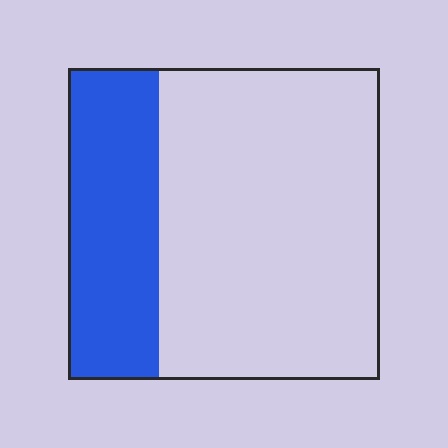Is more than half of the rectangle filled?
No.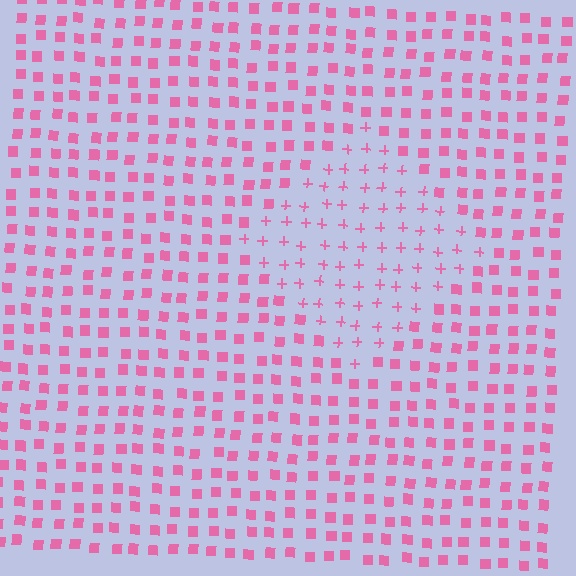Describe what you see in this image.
The image is filled with small pink elements arranged in a uniform grid. A diamond-shaped region contains plus signs, while the surrounding area contains squares. The boundary is defined purely by the change in element shape.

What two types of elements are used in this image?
The image uses plus signs inside the diamond region and squares outside it.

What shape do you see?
I see a diamond.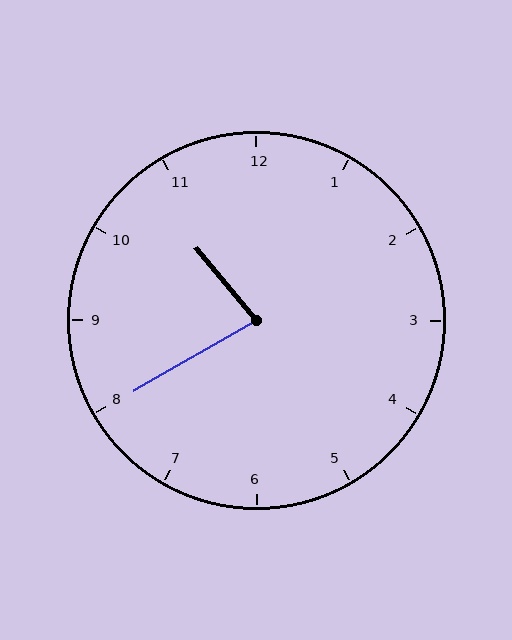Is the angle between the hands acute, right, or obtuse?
It is acute.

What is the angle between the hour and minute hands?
Approximately 80 degrees.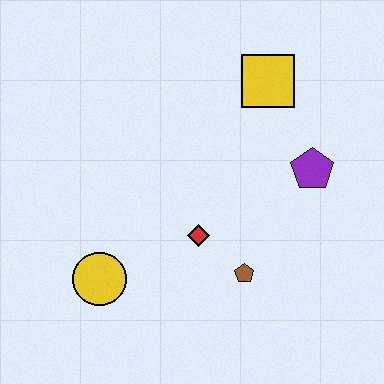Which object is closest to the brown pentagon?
The red diamond is closest to the brown pentagon.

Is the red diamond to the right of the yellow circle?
Yes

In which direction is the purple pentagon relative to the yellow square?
The purple pentagon is below the yellow square.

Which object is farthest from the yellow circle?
The yellow square is farthest from the yellow circle.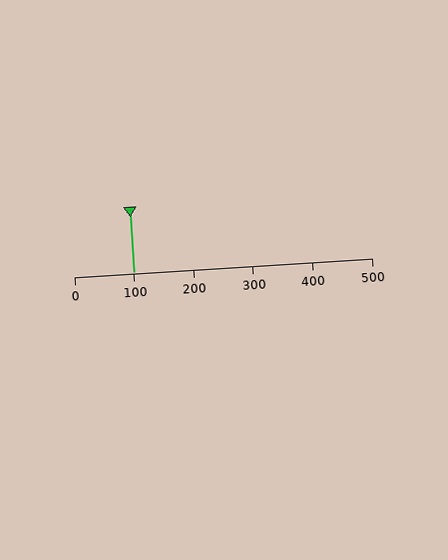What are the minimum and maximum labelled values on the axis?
The axis runs from 0 to 500.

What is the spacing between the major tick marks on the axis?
The major ticks are spaced 100 apart.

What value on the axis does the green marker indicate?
The marker indicates approximately 100.